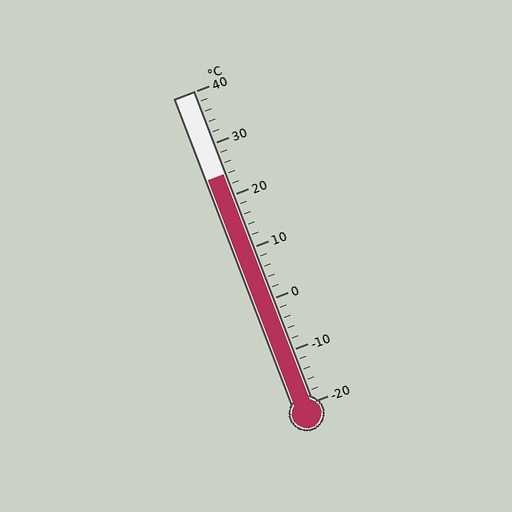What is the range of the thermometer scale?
The thermometer scale ranges from -20°C to 40°C.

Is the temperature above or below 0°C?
The temperature is above 0°C.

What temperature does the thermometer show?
The thermometer shows approximately 24°C.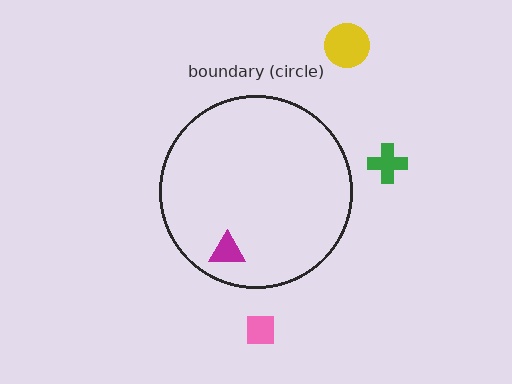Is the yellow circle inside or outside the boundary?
Outside.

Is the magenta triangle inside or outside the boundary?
Inside.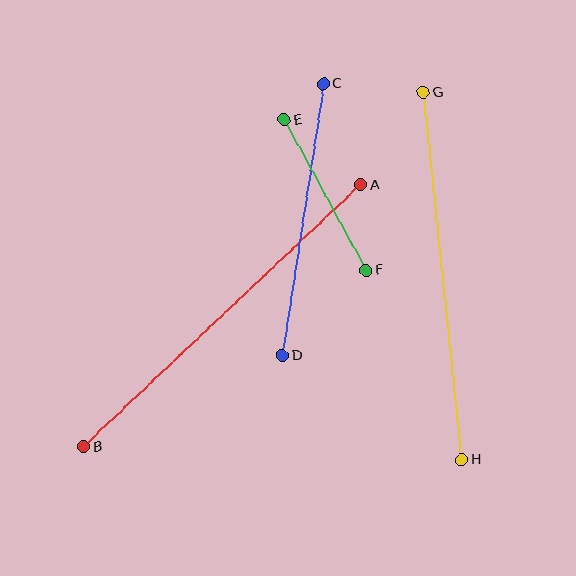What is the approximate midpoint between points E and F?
The midpoint is at approximately (325, 195) pixels.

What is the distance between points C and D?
The distance is approximately 275 pixels.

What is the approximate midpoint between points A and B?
The midpoint is at approximately (222, 316) pixels.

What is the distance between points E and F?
The distance is approximately 172 pixels.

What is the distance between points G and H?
The distance is approximately 369 pixels.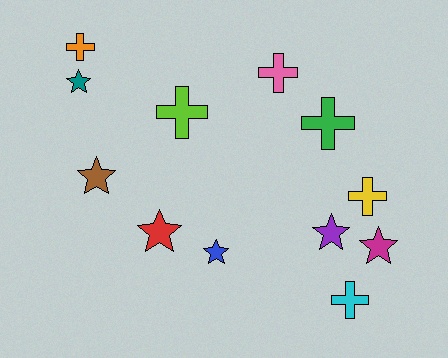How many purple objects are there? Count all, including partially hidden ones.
There is 1 purple object.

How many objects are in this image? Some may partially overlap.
There are 12 objects.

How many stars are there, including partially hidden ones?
There are 6 stars.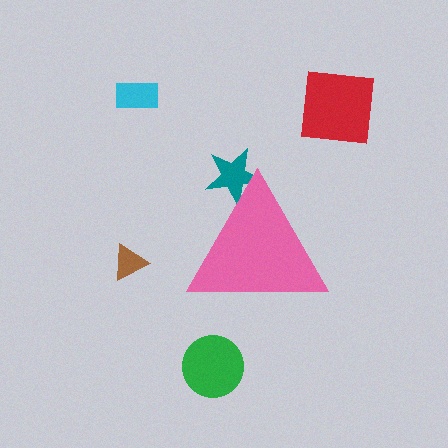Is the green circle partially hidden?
No, the green circle is fully visible.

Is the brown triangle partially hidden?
No, the brown triangle is fully visible.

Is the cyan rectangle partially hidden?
No, the cyan rectangle is fully visible.